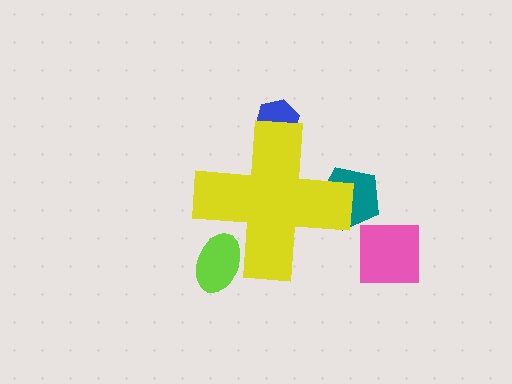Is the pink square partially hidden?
No, the pink square is fully visible.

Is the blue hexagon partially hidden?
Yes, the blue hexagon is partially hidden behind the yellow cross.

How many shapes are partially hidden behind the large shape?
3 shapes are partially hidden.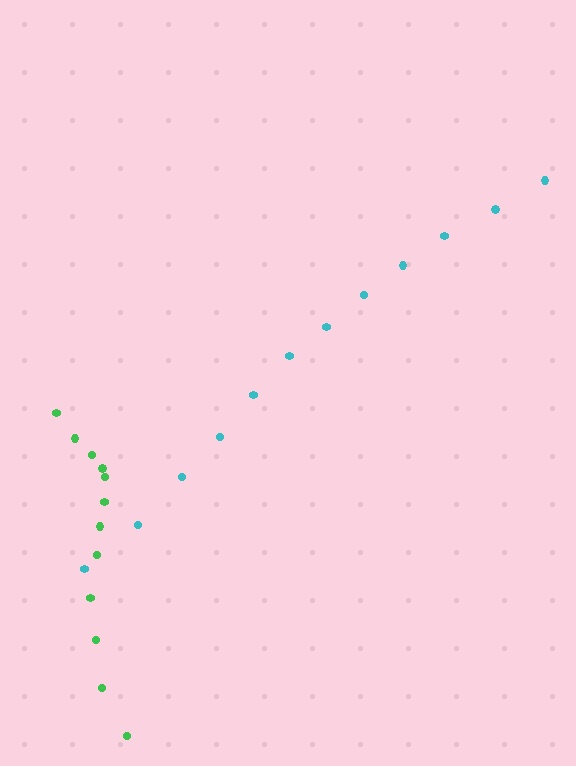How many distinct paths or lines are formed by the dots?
There are 2 distinct paths.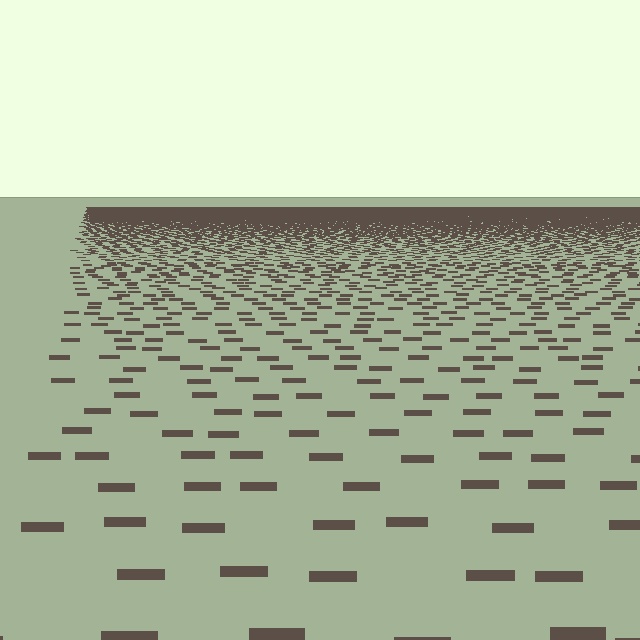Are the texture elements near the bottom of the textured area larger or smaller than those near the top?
Larger. Near the bottom, elements are closer to the viewer and appear at a bigger on-screen size.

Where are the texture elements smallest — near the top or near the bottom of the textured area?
Near the top.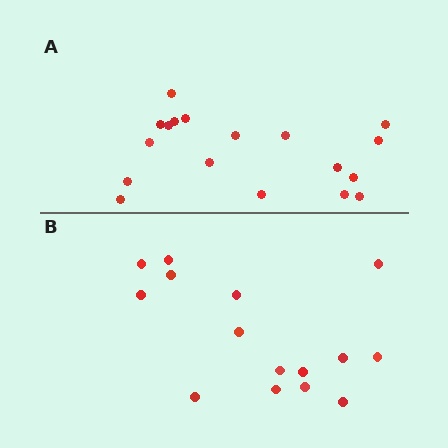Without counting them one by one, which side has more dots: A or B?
Region A (the top region) has more dots.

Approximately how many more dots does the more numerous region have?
Region A has just a few more — roughly 2 or 3 more dots than region B.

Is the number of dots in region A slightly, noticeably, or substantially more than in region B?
Region A has only slightly more — the two regions are fairly close. The ratio is roughly 1.2 to 1.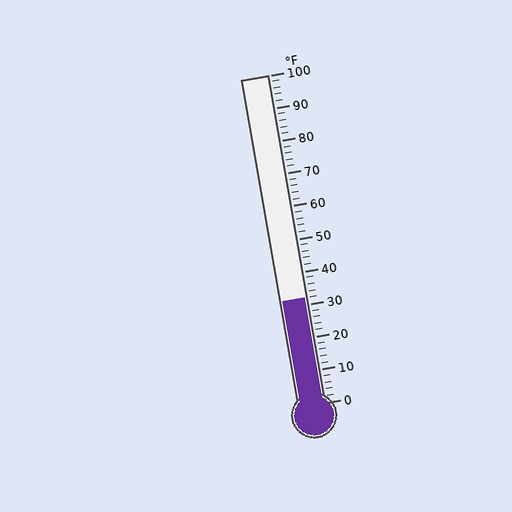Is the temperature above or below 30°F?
The temperature is above 30°F.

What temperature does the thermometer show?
The thermometer shows approximately 32°F.